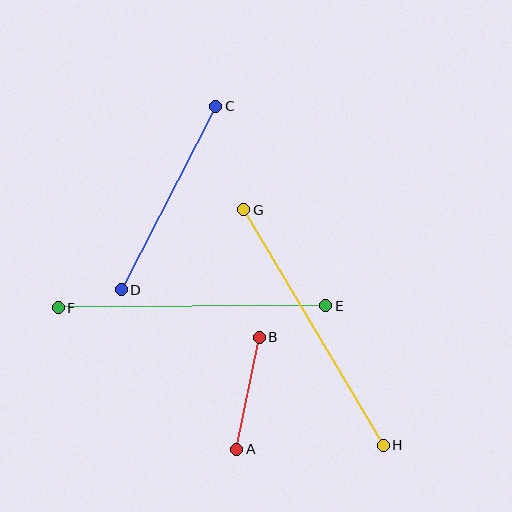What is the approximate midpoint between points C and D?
The midpoint is at approximately (168, 198) pixels.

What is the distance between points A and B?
The distance is approximately 114 pixels.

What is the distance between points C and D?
The distance is approximately 207 pixels.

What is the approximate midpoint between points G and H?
The midpoint is at approximately (314, 328) pixels.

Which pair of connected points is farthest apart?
Points G and H are farthest apart.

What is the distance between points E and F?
The distance is approximately 268 pixels.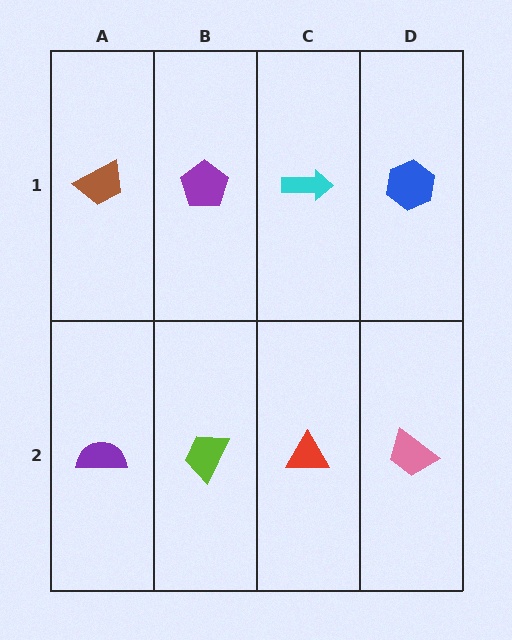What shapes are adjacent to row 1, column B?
A lime trapezoid (row 2, column B), a brown trapezoid (row 1, column A), a cyan arrow (row 1, column C).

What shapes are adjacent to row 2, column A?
A brown trapezoid (row 1, column A), a lime trapezoid (row 2, column B).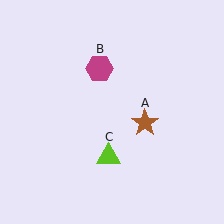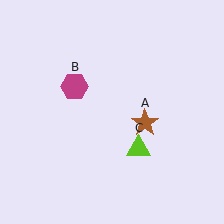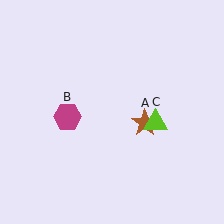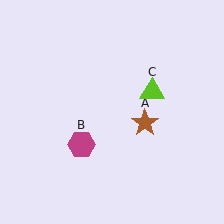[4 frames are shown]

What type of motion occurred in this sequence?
The magenta hexagon (object B), lime triangle (object C) rotated counterclockwise around the center of the scene.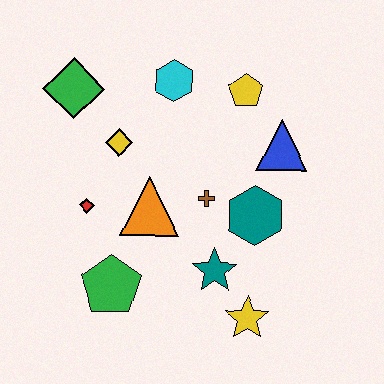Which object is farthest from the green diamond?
The yellow star is farthest from the green diamond.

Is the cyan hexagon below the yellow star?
No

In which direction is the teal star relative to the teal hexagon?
The teal star is below the teal hexagon.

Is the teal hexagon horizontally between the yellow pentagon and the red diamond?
No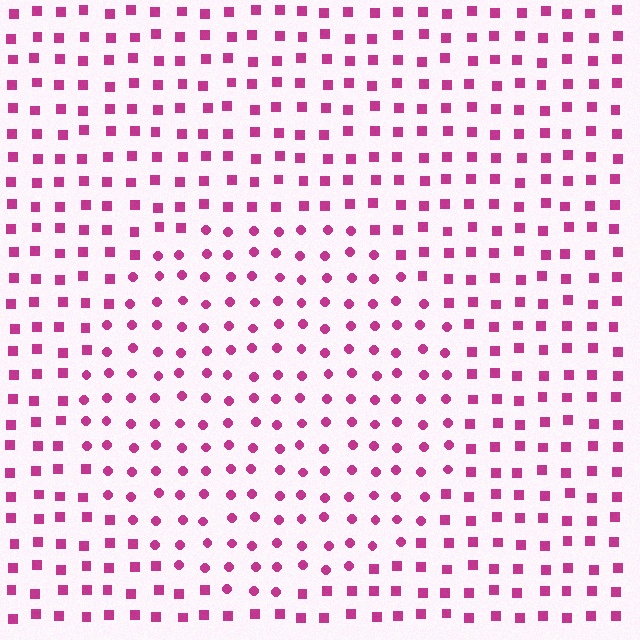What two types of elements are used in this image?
The image uses circles inside the circle region and squares outside it.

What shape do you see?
I see a circle.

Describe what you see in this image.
The image is filled with small magenta elements arranged in a uniform grid. A circle-shaped region contains circles, while the surrounding area contains squares. The boundary is defined purely by the change in element shape.